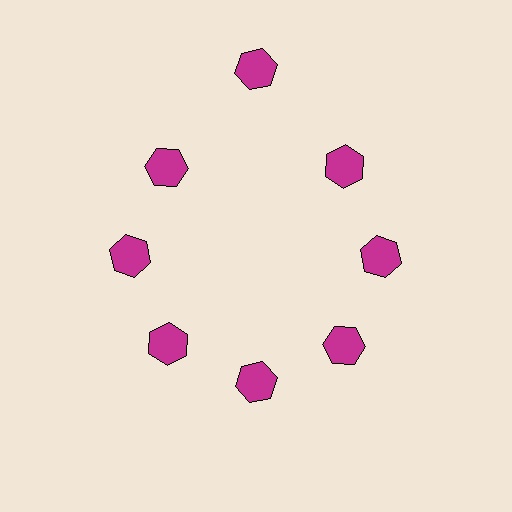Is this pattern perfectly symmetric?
No. The 8 magenta hexagons are arranged in a ring, but one element near the 12 o'clock position is pushed outward from the center, breaking the 8-fold rotational symmetry.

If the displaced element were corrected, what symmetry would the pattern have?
It would have 8-fold rotational symmetry — the pattern would map onto itself every 45 degrees.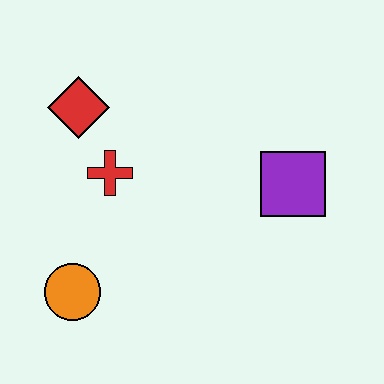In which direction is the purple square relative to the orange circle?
The purple square is to the right of the orange circle.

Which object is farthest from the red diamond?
The purple square is farthest from the red diamond.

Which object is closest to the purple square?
The red cross is closest to the purple square.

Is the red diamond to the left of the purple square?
Yes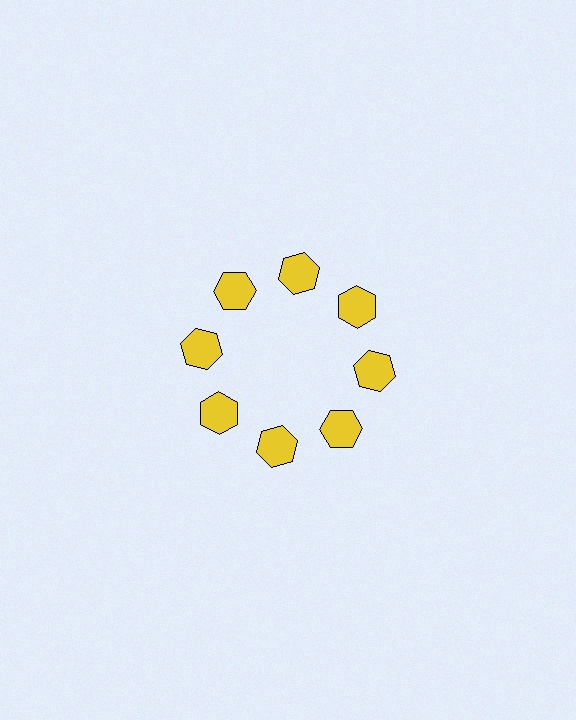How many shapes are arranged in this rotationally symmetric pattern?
There are 8 shapes, arranged in 8 groups of 1.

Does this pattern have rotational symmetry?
Yes, this pattern has 8-fold rotational symmetry. It looks the same after rotating 45 degrees around the center.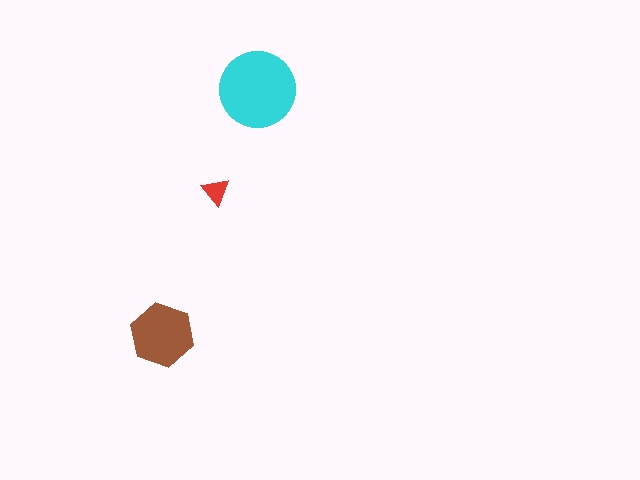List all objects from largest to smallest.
The cyan circle, the brown hexagon, the red triangle.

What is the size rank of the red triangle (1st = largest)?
3rd.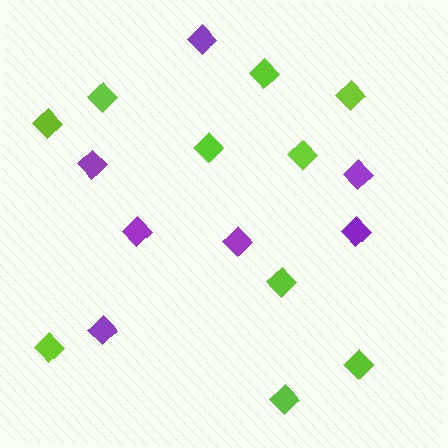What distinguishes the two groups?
There are 2 groups: one group of lime diamonds (10) and one group of purple diamonds (7).